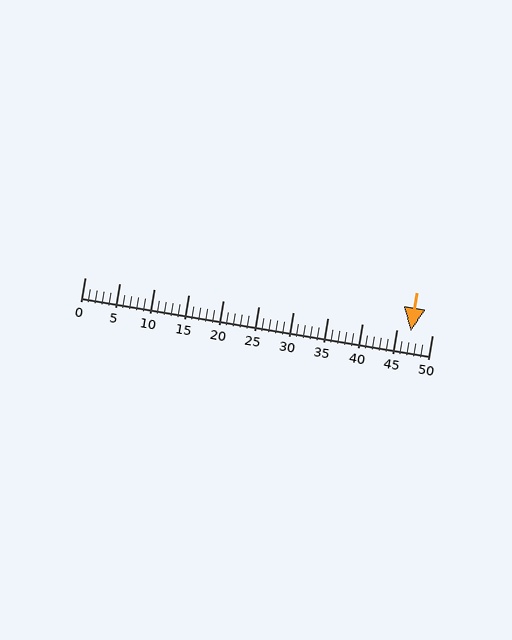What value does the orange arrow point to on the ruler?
The orange arrow points to approximately 47.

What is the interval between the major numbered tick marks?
The major tick marks are spaced 5 units apart.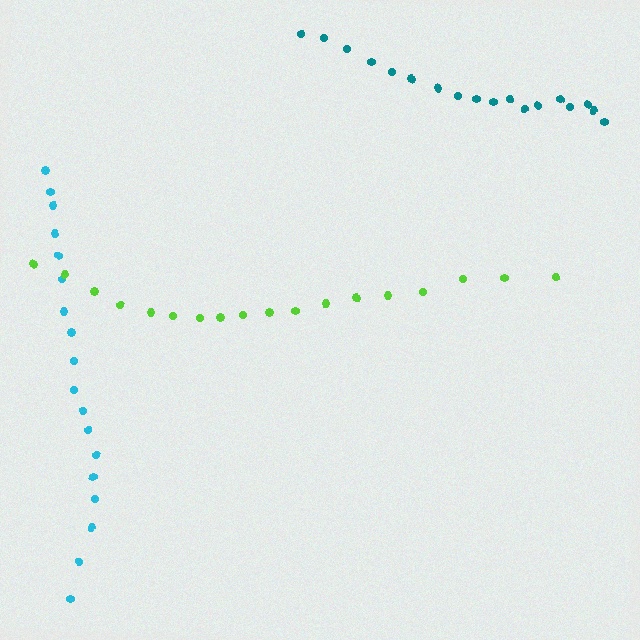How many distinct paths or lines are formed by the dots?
There are 3 distinct paths.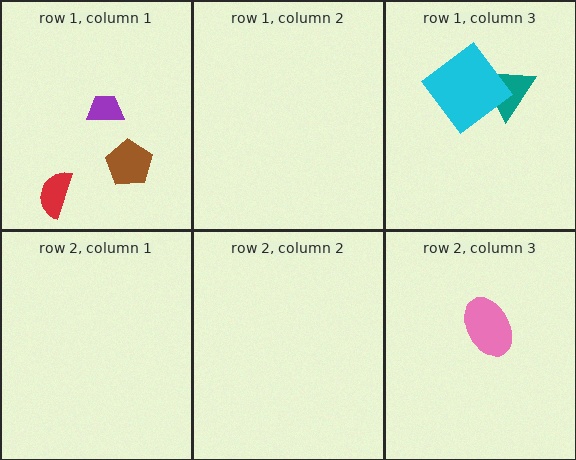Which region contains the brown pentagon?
The row 1, column 1 region.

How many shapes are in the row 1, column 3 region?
2.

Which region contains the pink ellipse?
The row 2, column 3 region.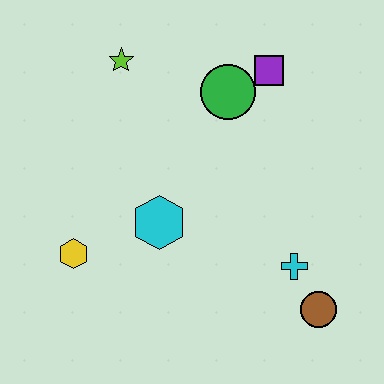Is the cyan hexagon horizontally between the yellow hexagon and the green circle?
Yes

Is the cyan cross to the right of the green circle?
Yes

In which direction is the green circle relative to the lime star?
The green circle is to the right of the lime star.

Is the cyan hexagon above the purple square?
No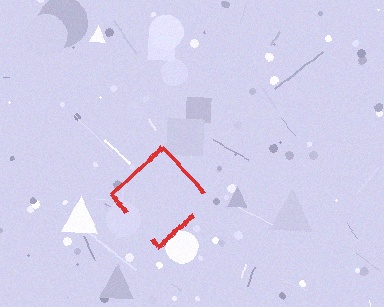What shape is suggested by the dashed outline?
The dashed outline suggests a diamond.